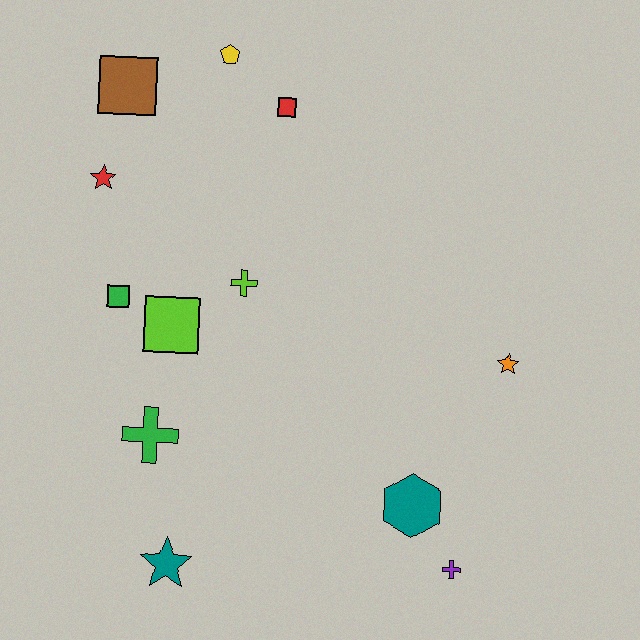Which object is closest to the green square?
The lime square is closest to the green square.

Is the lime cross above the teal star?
Yes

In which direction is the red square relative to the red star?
The red square is to the right of the red star.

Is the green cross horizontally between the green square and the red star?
No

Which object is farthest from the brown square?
The purple cross is farthest from the brown square.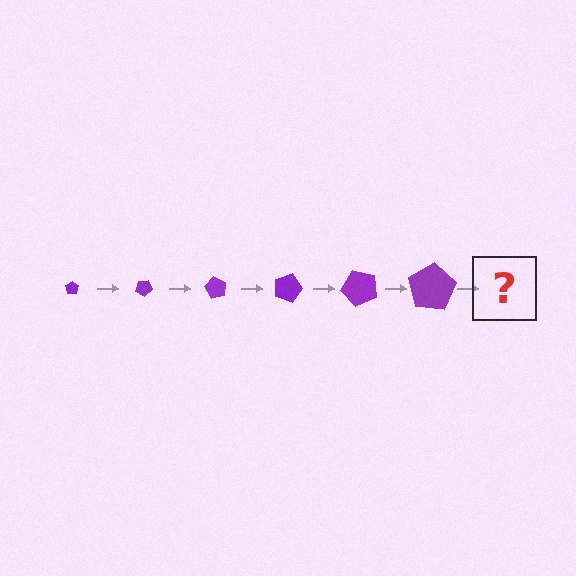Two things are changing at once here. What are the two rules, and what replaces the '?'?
The two rules are that the pentagon grows larger each step and it rotates 30 degrees each step. The '?' should be a pentagon, larger than the previous one and rotated 180 degrees from the start.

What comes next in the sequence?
The next element should be a pentagon, larger than the previous one and rotated 180 degrees from the start.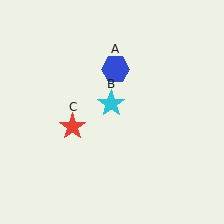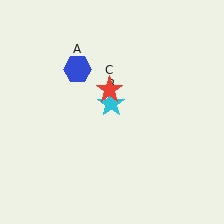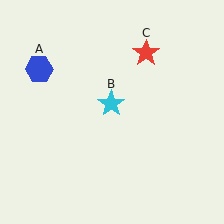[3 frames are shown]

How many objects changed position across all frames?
2 objects changed position: blue hexagon (object A), red star (object C).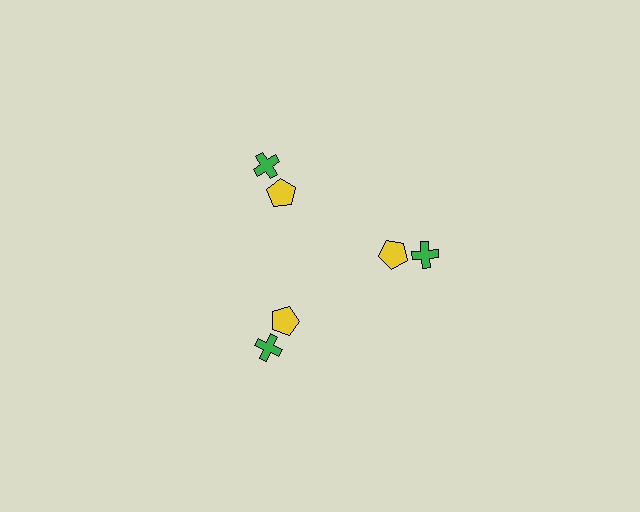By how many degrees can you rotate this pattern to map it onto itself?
The pattern maps onto itself every 120 degrees of rotation.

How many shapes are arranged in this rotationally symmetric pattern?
There are 6 shapes, arranged in 3 groups of 2.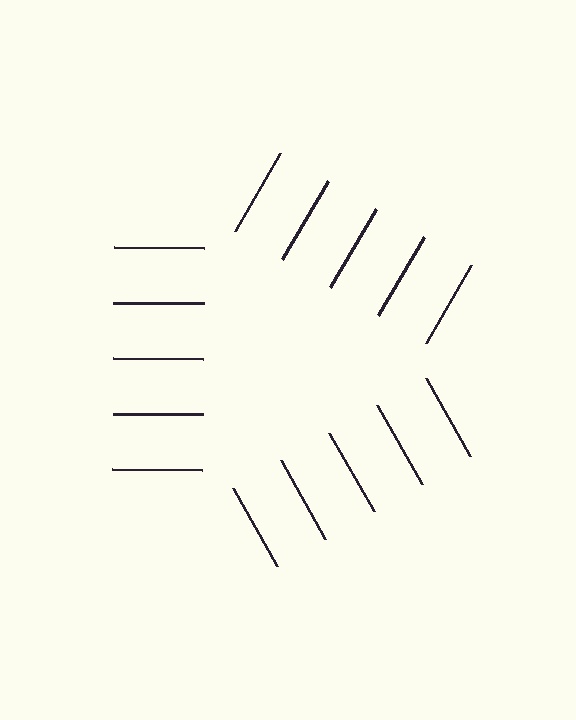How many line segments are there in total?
15 — 5 along each of the 3 edges.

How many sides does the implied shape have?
3 sides — the line-ends trace a triangle.